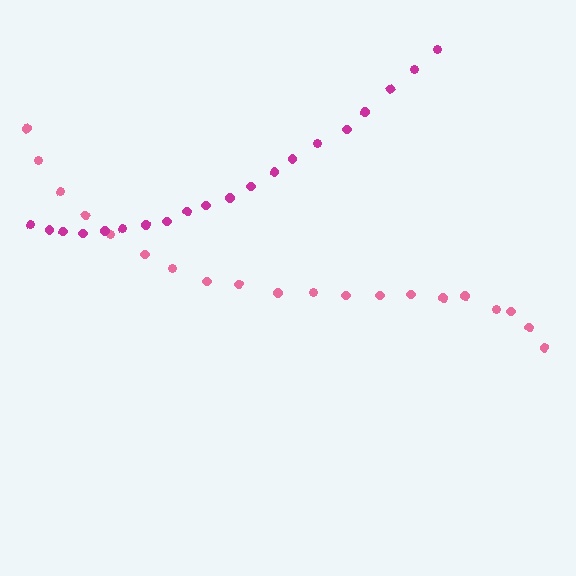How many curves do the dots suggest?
There are 2 distinct paths.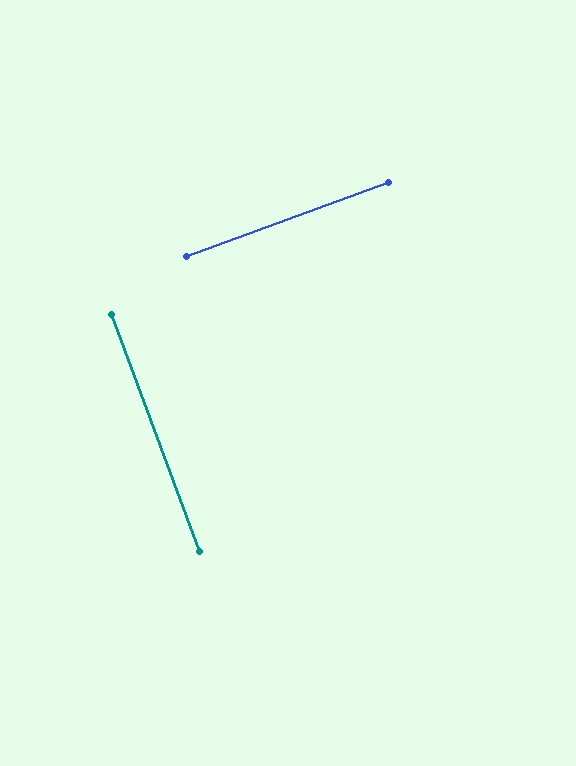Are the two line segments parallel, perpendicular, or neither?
Perpendicular — they meet at approximately 90°.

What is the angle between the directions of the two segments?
Approximately 90 degrees.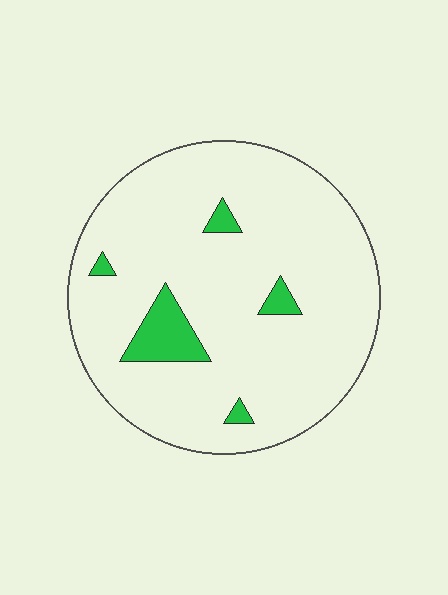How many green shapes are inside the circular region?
5.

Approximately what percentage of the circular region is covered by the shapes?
Approximately 10%.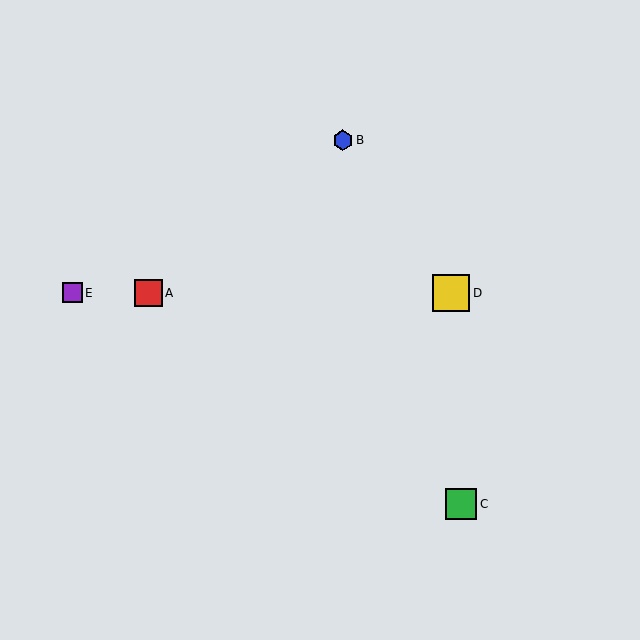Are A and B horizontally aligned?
No, A is at y≈293 and B is at y≈140.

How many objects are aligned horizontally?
3 objects (A, D, E) are aligned horizontally.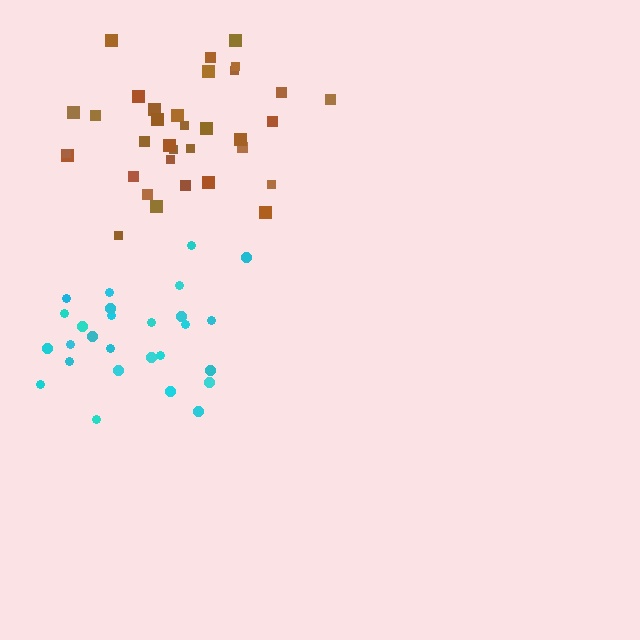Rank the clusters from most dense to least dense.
cyan, brown.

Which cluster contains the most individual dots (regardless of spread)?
Brown (34).